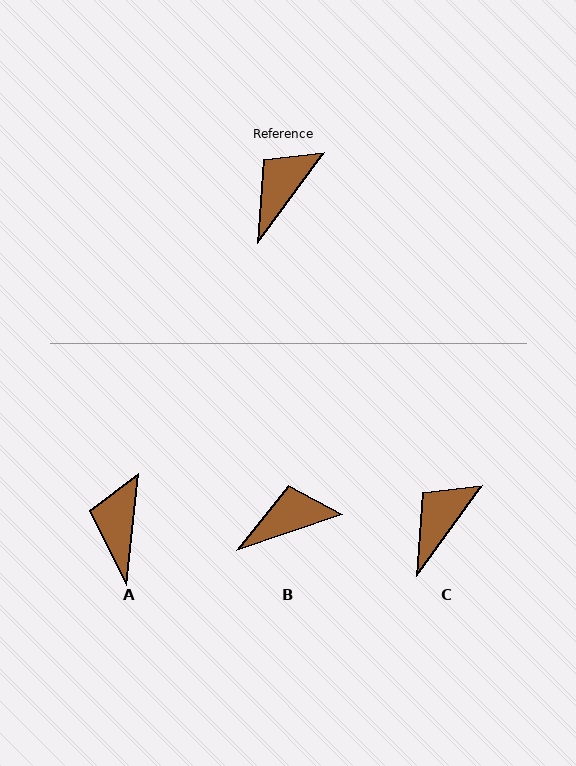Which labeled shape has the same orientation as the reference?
C.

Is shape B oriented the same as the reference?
No, it is off by about 34 degrees.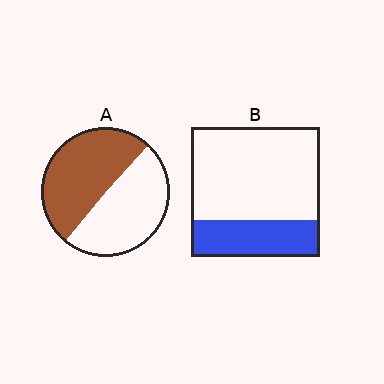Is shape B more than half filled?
No.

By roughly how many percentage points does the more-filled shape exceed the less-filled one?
By roughly 20 percentage points (A over B).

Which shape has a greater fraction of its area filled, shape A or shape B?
Shape A.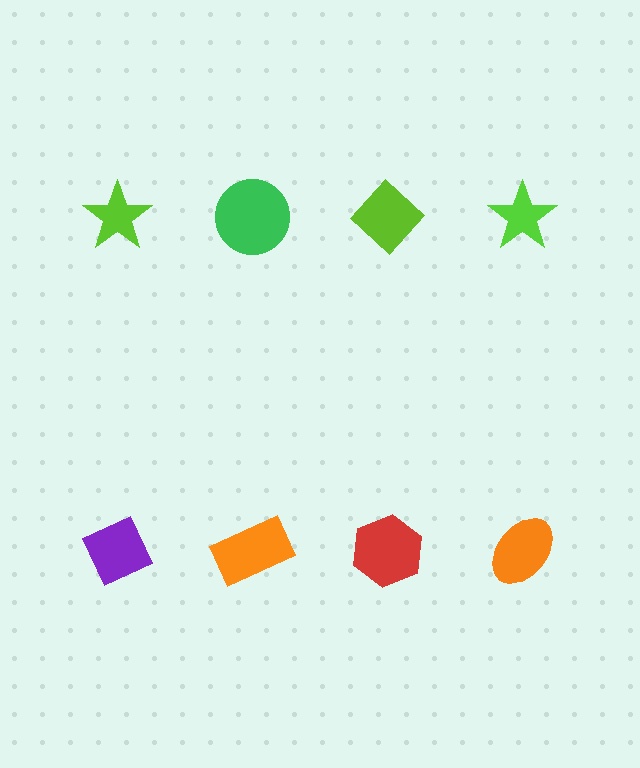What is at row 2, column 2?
An orange rectangle.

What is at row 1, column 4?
A lime star.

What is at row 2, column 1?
A purple diamond.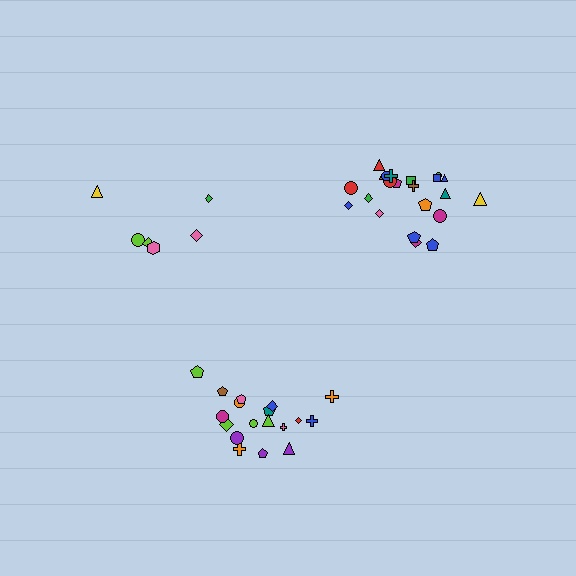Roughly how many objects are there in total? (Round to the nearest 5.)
Roughly 45 objects in total.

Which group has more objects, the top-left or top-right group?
The top-right group.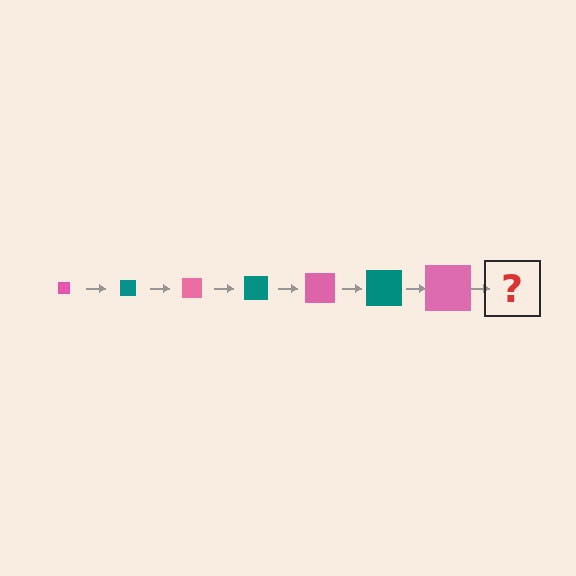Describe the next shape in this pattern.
It should be a teal square, larger than the previous one.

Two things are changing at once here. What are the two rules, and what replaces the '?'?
The two rules are that the square grows larger each step and the color cycles through pink and teal. The '?' should be a teal square, larger than the previous one.